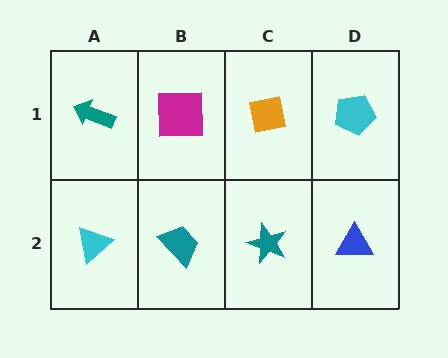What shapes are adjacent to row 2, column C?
An orange square (row 1, column C), a teal trapezoid (row 2, column B), a blue triangle (row 2, column D).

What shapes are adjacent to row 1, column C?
A teal star (row 2, column C), a magenta square (row 1, column B), a cyan pentagon (row 1, column D).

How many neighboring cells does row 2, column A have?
2.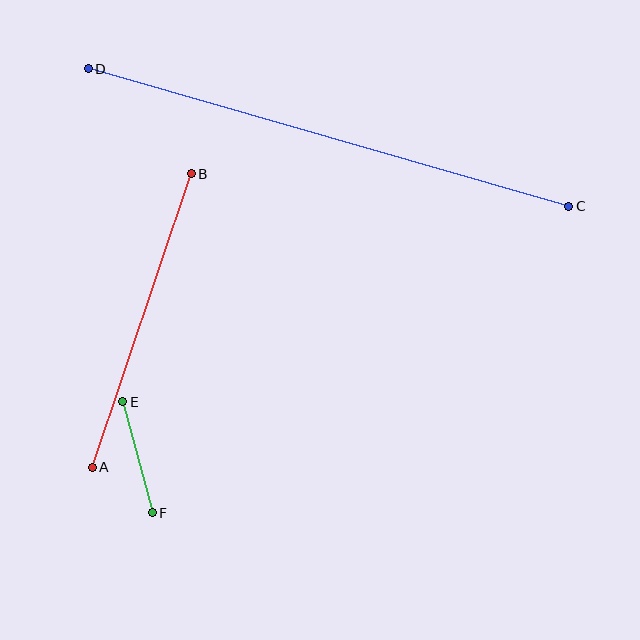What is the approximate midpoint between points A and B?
The midpoint is at approximately (142, 320) pixels.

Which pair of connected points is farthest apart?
Points C and D are farthest apart.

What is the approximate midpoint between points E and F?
The midpoint is at approximately (137, 457) pixels.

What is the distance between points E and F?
The distance is approximately 115 pixels.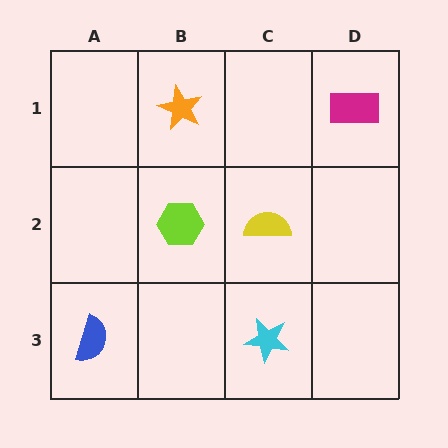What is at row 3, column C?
A cyan star.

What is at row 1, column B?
An orange star.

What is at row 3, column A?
A blue semicircle.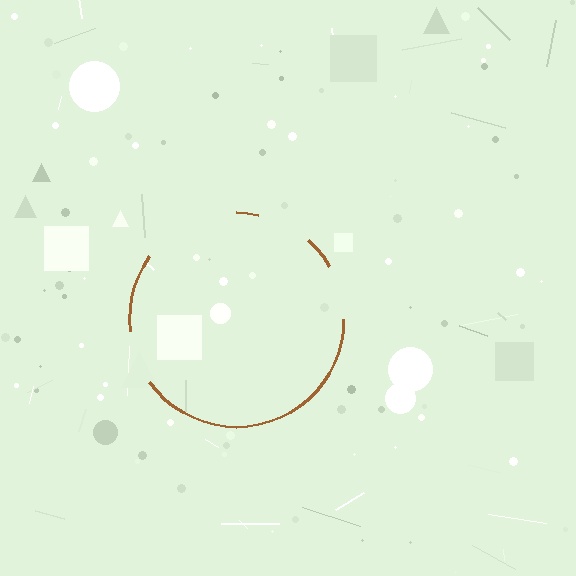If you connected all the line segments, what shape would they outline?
They would outline a circle.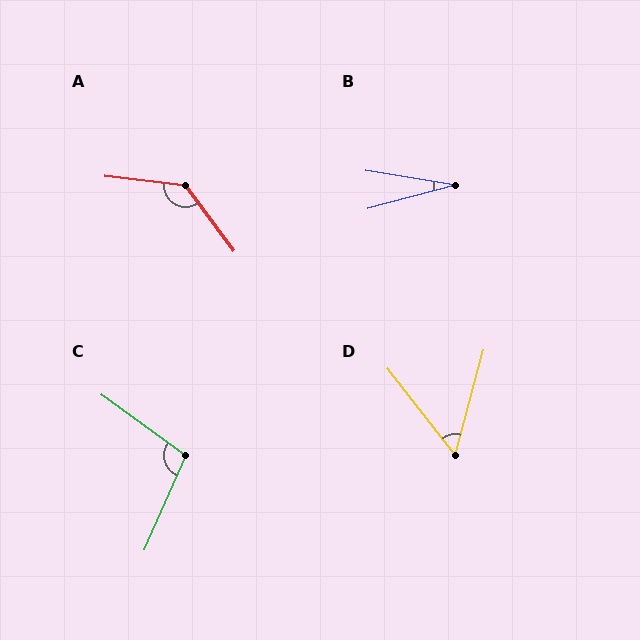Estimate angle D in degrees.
Approximately 53 degrees.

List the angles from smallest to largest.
B (25°), D (53°), C (102°), A (133°).